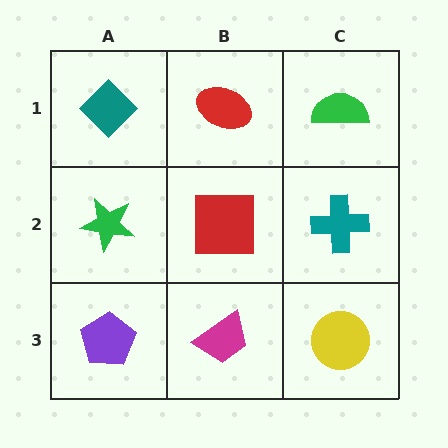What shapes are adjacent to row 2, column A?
A teal diamond (row 1, column A), a purple pentagon (row 3, column A), a red square (row 2, column B).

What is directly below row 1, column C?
A teal cross.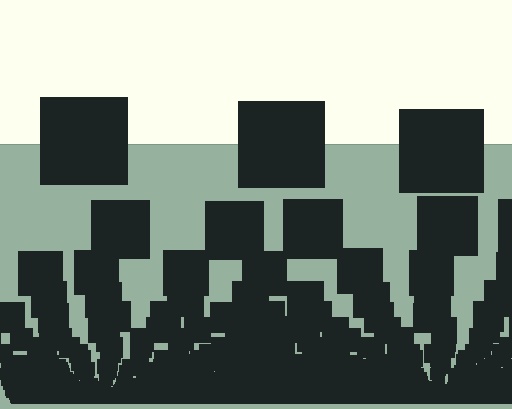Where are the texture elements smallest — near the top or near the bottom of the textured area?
Near the bottom.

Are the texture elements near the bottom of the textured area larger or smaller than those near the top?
Smaller. The gradient is inverted — elements near the bottom are smaller and denser.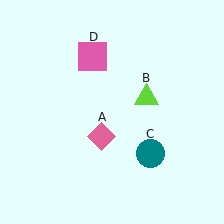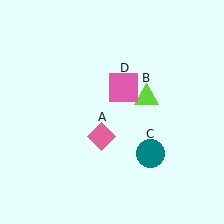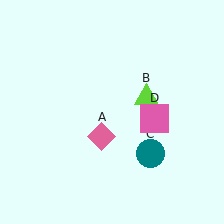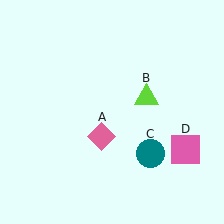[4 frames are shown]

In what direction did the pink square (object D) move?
The pink square (object D) moved down and to the right.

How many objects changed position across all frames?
1 object changed position: pink square (object D).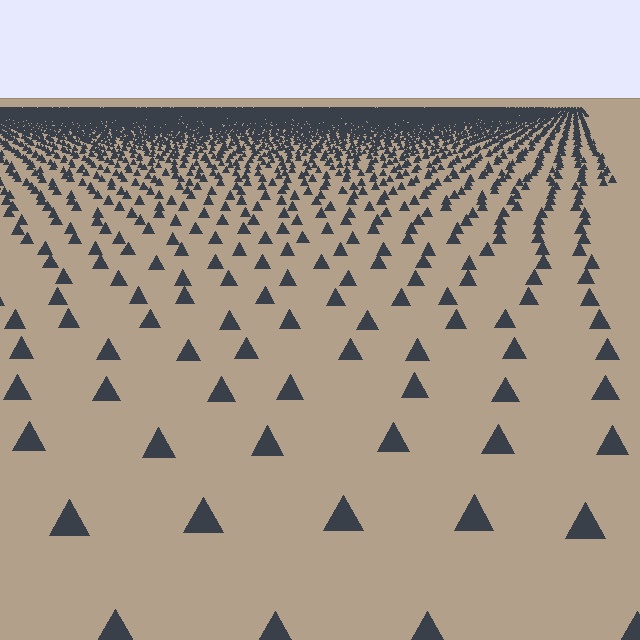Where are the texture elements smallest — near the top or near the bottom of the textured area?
Near the top.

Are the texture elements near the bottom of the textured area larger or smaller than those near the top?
Larger. Near the bottom, elements are closer to the viewer and appear at a bigger on-screen size.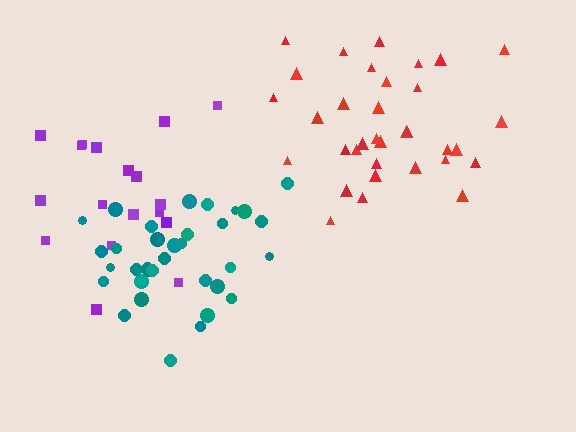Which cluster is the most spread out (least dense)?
Purple.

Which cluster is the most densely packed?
Teal.